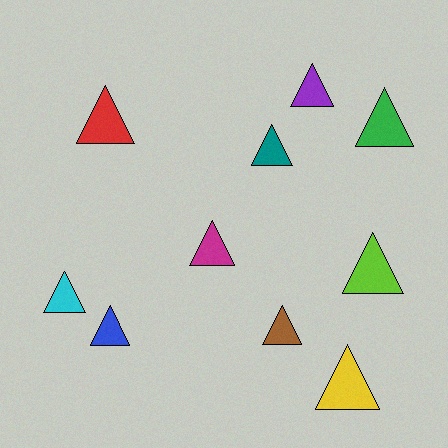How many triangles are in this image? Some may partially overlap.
There are 10 triangles.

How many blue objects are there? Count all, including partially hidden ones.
There is 1 blue object.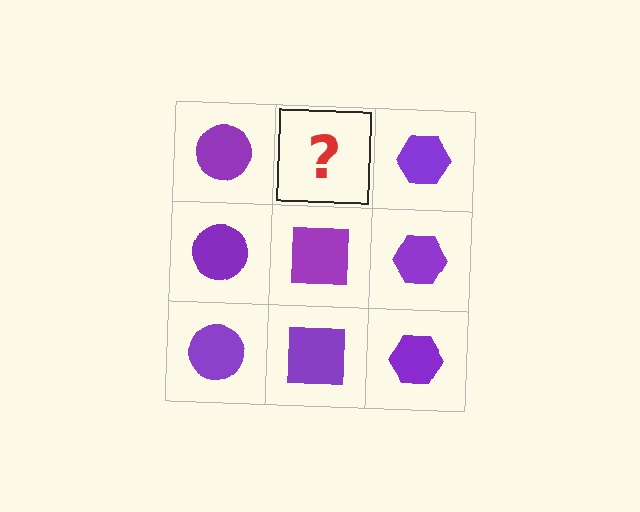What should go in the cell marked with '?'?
The missing cell should contain a purple square.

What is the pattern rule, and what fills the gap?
The rule is that each column has a consistent shape. The gap should be filled with a purple square.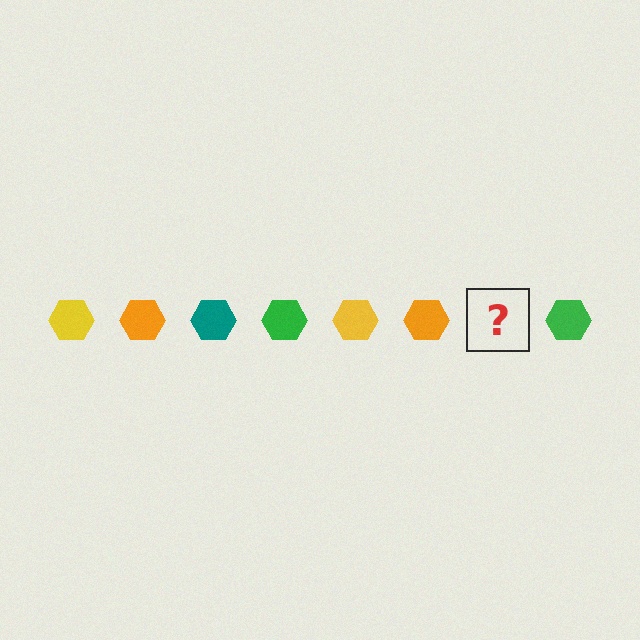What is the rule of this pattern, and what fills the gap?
The rule is that the pattern cycles through yellow, orange, teal, green hexagons. The gap should be filled with a teal hexagon.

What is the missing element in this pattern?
The missing element is a teal hexagon.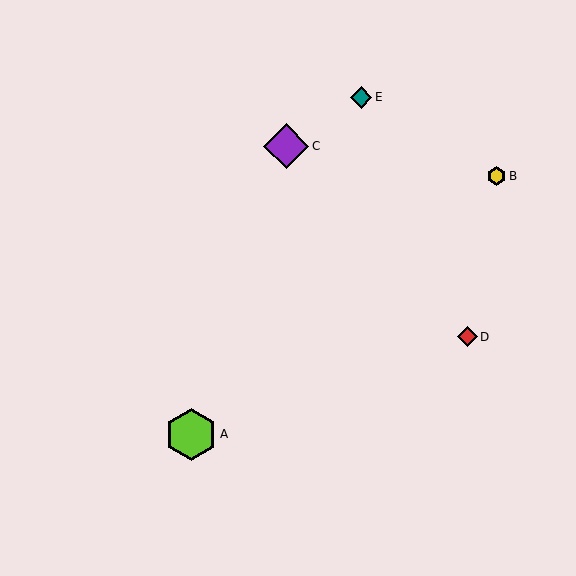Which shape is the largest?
The lime hexagon (labeled A) is the largest.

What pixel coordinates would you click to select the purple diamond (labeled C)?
Click at (286, 146) to select the purple diamond C.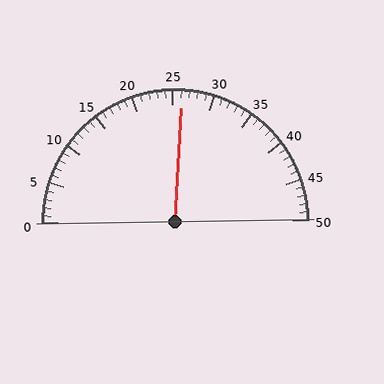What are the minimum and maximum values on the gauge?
The gauge ranges from 0 to 50.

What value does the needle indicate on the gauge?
The needle indicates approximately 26.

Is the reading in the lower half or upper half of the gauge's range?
The reading is in the upper half of the range (0 to 50).